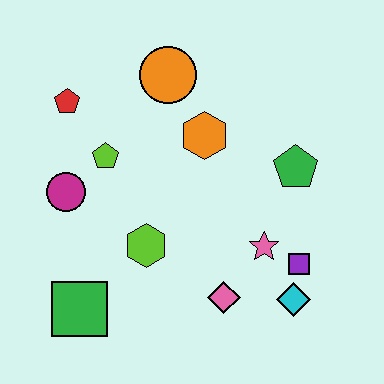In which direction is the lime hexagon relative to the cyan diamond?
The lime hexagon is to the left of the cyan diamond.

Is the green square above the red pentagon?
No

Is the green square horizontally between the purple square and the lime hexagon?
No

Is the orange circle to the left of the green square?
No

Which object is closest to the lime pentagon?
The magenta circle is closest to the lime pentagon.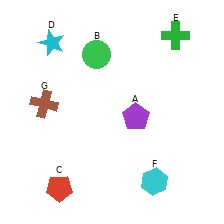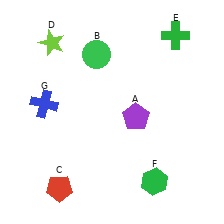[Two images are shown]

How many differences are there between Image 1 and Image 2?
There are 3 differences between the two images.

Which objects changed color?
D changed from cyan to lime. F changed from cyan to green. G changed from brown to blue.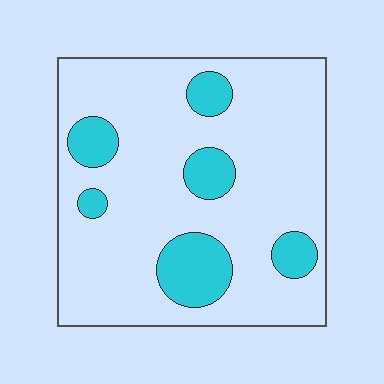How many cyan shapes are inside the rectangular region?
6.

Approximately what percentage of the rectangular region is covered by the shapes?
Approximately 20%.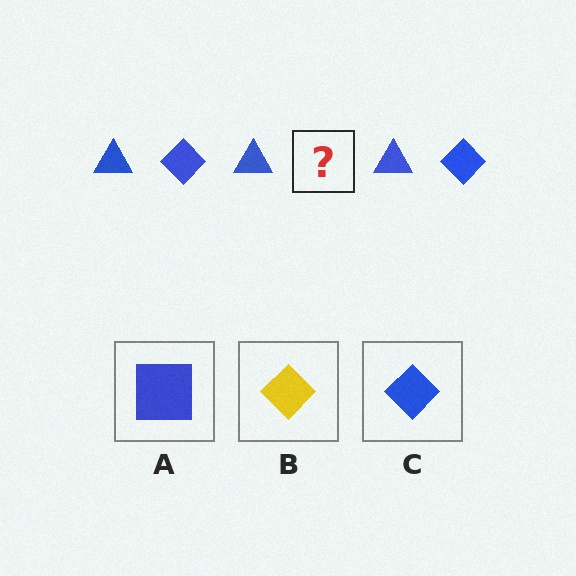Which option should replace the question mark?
Option C.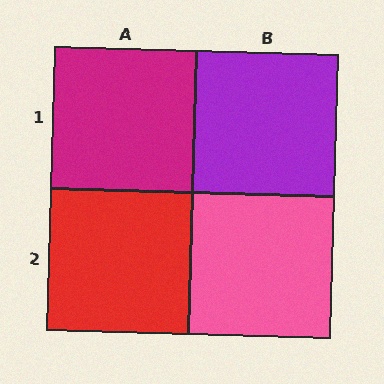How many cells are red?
1 cell is red.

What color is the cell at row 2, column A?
Red.